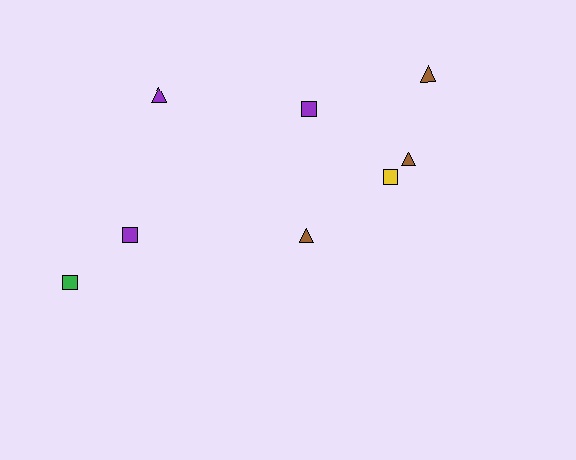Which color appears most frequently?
Purple, with 3 objects.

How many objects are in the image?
There are 8 objects.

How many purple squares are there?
There are 2 purple squares.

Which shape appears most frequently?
Square, with 4 objects.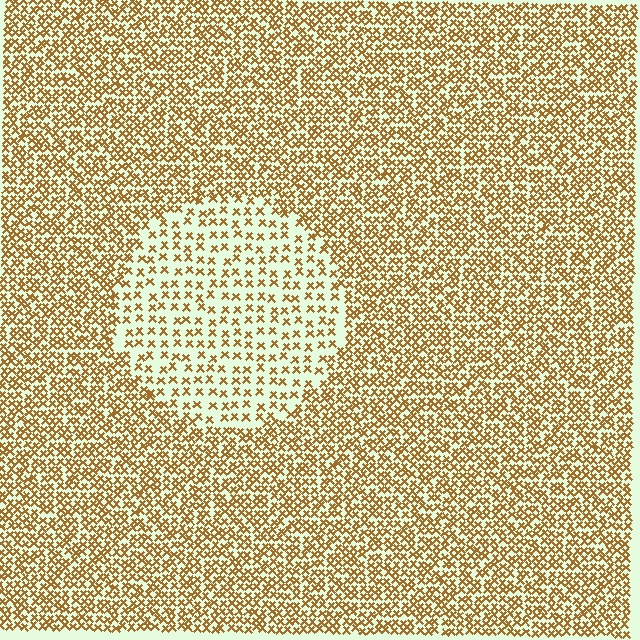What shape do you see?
I see a circle.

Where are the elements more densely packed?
The elements are more densely packed outside the circle boundary.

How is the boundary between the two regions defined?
The boundary is defined by a change in element density (approximately 2.2x ratio). All elements are the same color, size, and shape.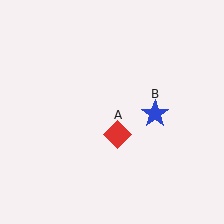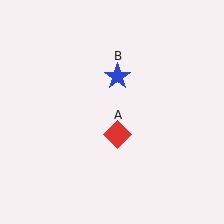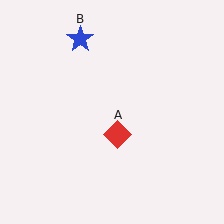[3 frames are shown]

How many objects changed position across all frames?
1 object changed position: blue star (object B).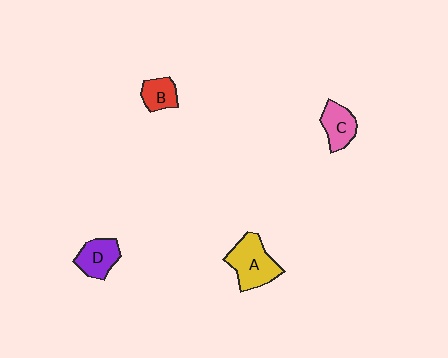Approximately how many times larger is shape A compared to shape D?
Approximately 1.4 times.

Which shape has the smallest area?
Shape B (red).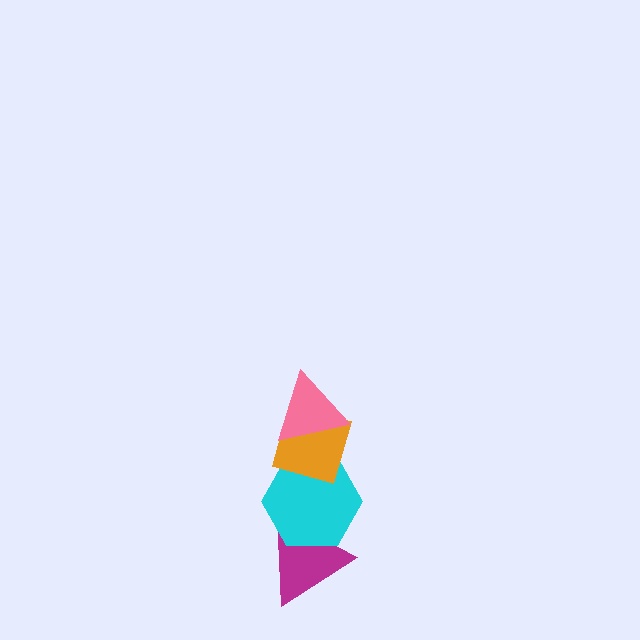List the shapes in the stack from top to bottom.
From top to bottom: the pink triangle, the orange diamond, the cyan hexagon, the magenta triangle.